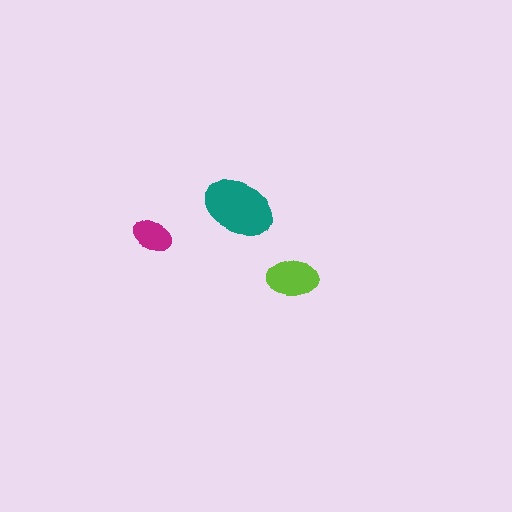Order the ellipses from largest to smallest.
the teal one, the lime one, the magenta one.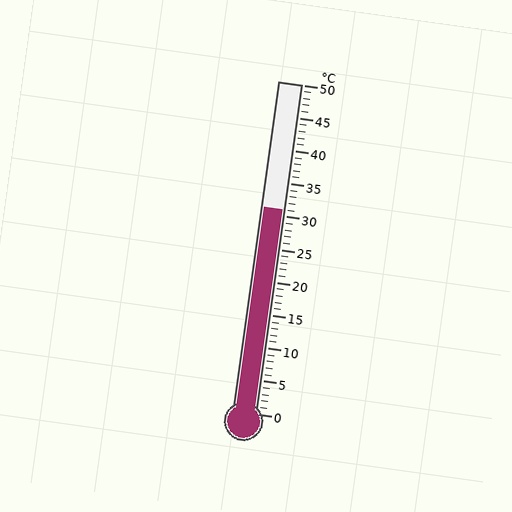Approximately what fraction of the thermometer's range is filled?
The thermometer is filled to approximately 60% of its range.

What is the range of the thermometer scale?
The thermometer scale ranges from 0°C to 50°C.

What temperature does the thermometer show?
The thermometer shows approximately 31°C.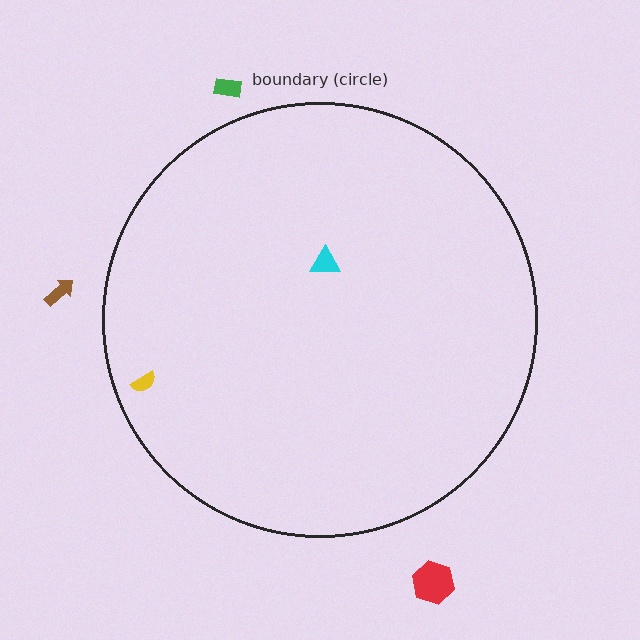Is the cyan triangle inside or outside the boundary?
Inside.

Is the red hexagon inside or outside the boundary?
Outside.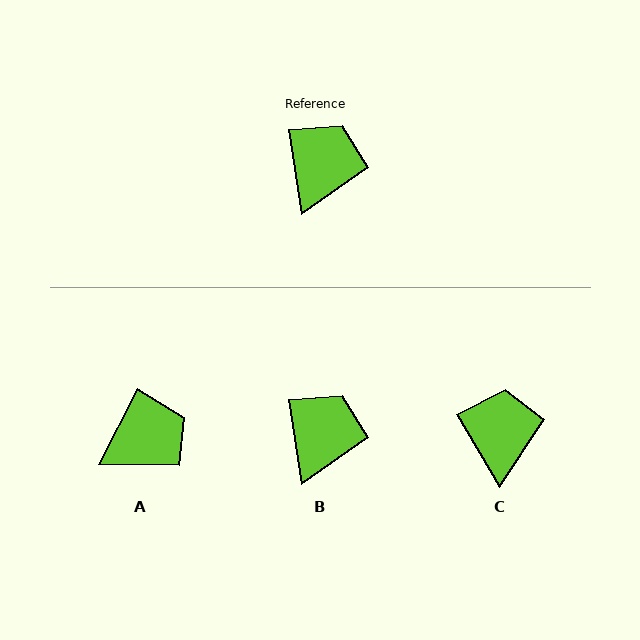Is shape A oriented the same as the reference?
No, it is off by about 36 degrees.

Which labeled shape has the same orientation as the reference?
B.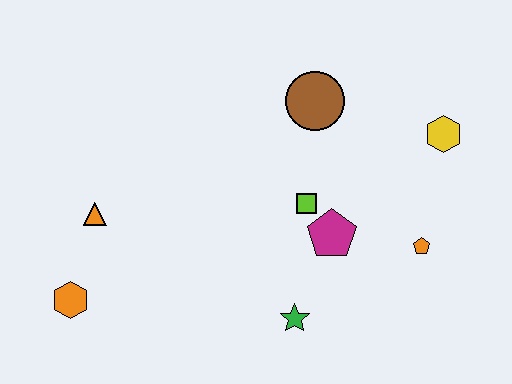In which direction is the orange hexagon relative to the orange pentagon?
The orange hexagon is to the left of the orange pentagon.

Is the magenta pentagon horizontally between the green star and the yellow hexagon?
Yes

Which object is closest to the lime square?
The magenta pentagon is closest to the lime square.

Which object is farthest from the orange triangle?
The yellow hexagon is farthest from the orange triangle.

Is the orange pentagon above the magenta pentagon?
No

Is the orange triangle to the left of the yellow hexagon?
Yes